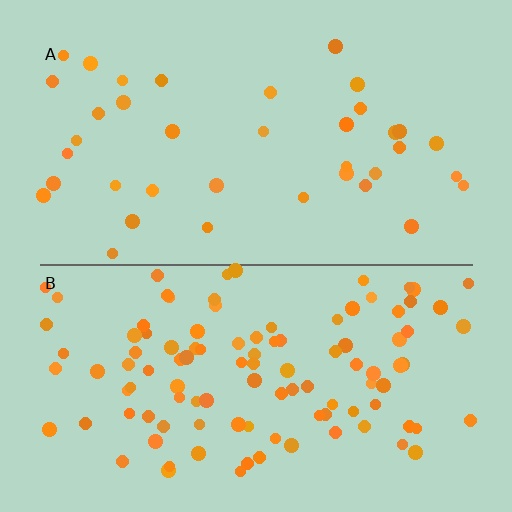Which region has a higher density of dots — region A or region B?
B (the bottom).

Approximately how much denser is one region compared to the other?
Approximately 2.9× — region B over region A.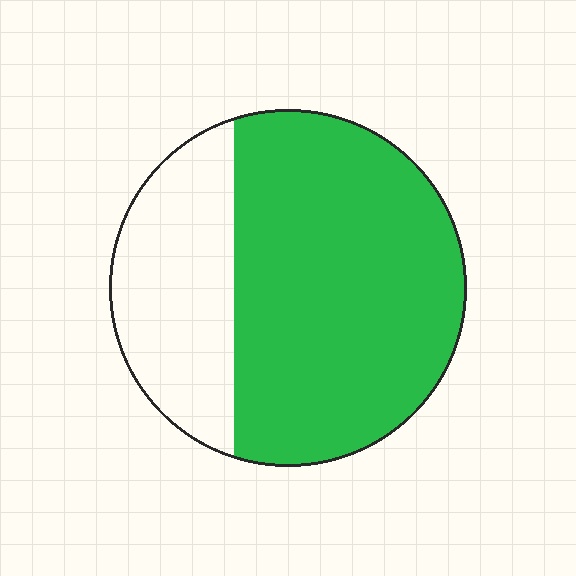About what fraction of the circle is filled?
About two thirds (2/3).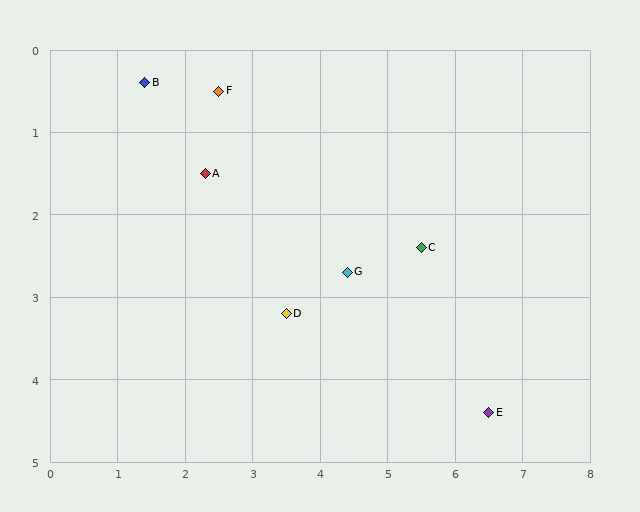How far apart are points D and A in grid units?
Points D and A are about 2.1 grid units apart.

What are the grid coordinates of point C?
Point C is at approximately (5.5, 2.4).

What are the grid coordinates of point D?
Point D is at approximately (3.5, 3.2).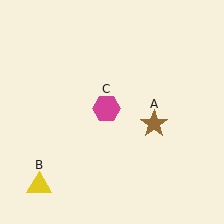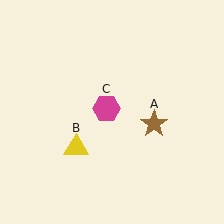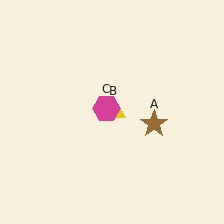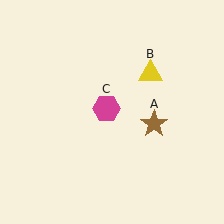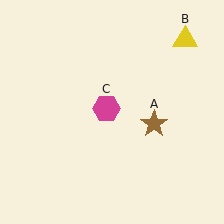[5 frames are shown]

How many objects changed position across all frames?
1 object changed position: yellow triangle (object B).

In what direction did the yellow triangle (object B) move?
The yellow triangle (object B) moved up and to the right.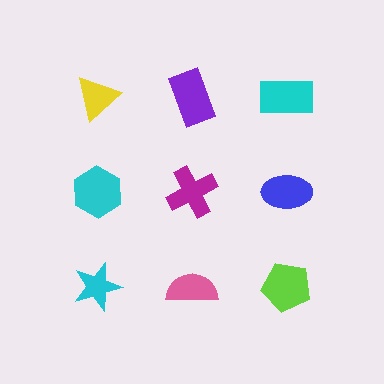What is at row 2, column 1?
A cyan hexagon.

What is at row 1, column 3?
A cyan rectangle.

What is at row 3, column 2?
A pink semicircle.